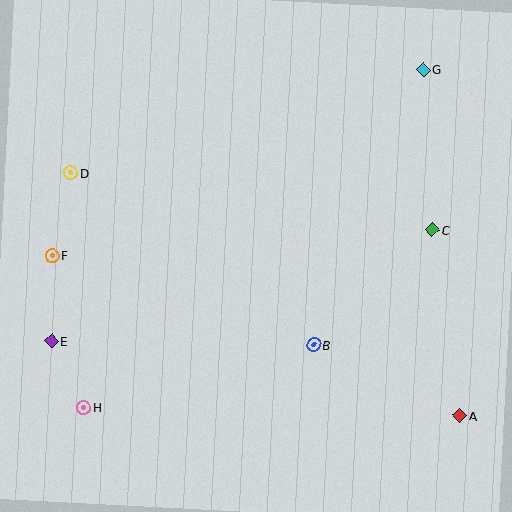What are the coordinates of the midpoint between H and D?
The midpoint between H and D is at (77, 290).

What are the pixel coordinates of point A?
Point A is at (460, 416).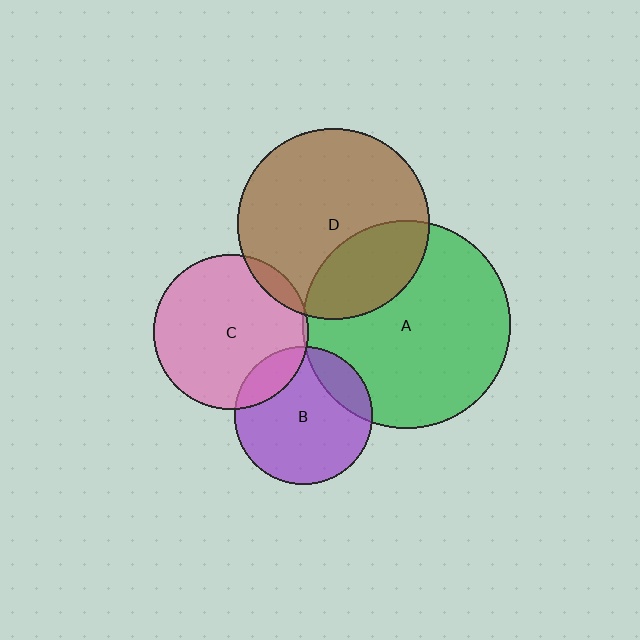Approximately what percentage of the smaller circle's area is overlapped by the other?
Approximately 15%.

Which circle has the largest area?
Circle A (green).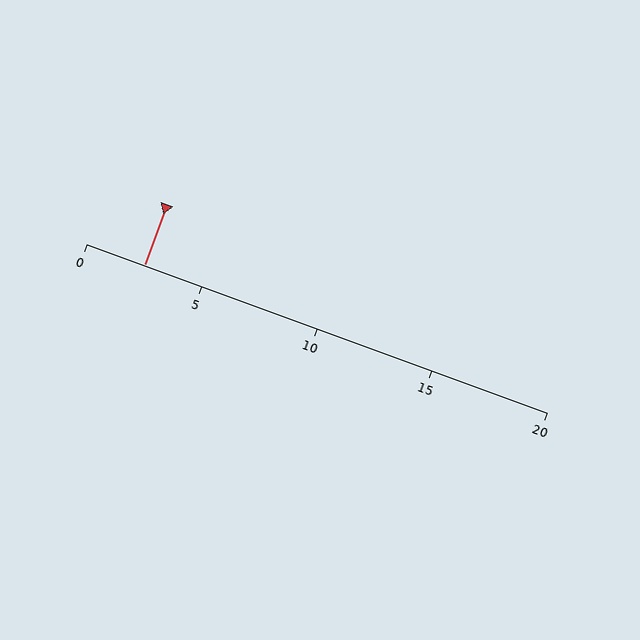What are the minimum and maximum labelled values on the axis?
The axis runs from 0 to 20.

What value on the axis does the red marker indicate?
The marker indicates approximately 2.5.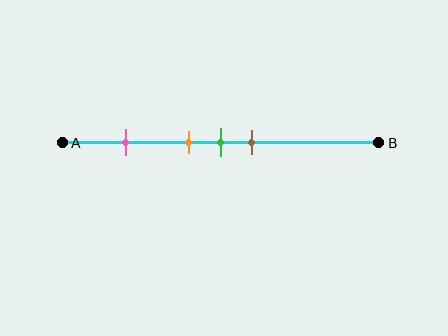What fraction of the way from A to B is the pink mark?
The pink mark is approximately 20% (0.2) of the way from A to B.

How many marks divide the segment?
There are 4 marks dividing the segment.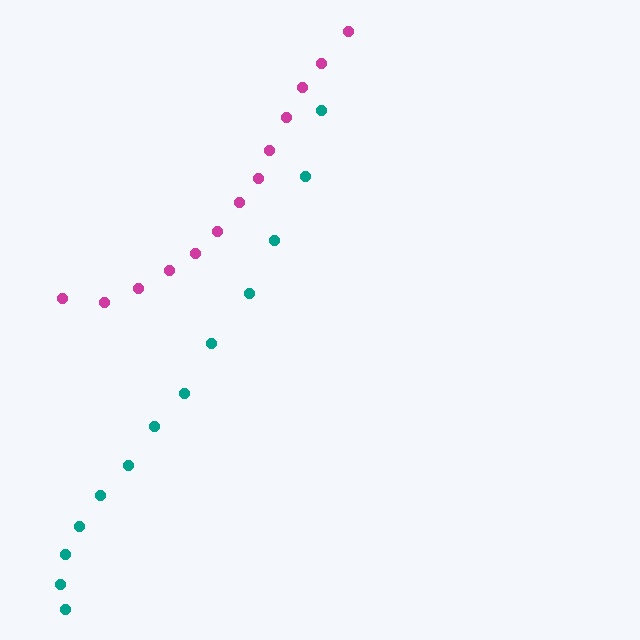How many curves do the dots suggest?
There are 2 distinct paths.